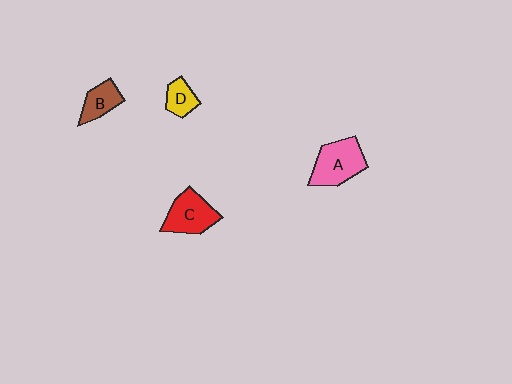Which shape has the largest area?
Shape A (pink).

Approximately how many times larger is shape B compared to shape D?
Approximately 1.2 times.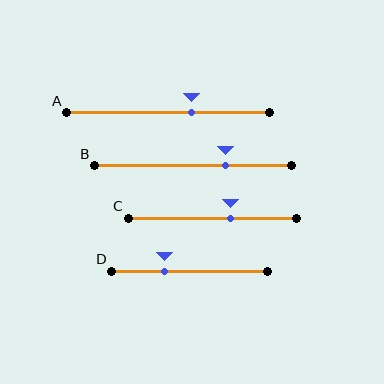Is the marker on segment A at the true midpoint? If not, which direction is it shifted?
No, the marker on segment A is shifted to the right by about 11% of the segment length.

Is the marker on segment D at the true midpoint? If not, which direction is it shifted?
No, the marker on segment D is shifted to the left by about 16% of the segment length.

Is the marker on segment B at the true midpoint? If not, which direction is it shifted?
No, the marker on segment B is shifted to the right by about 16% of the segment length.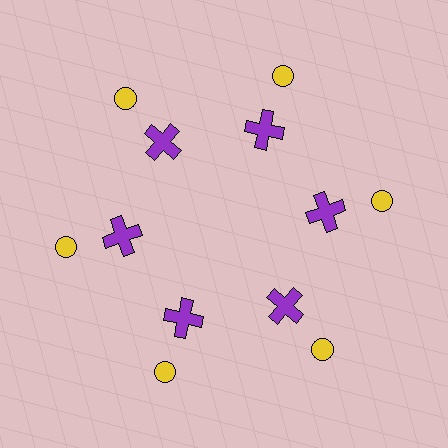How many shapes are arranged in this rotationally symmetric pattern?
There are 12 shapes, arranged in 6 groups of 2.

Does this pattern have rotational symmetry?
Yes, this pattern has 6-fold rotational symmetry. It looks the same after rotating 60 degrees around the center.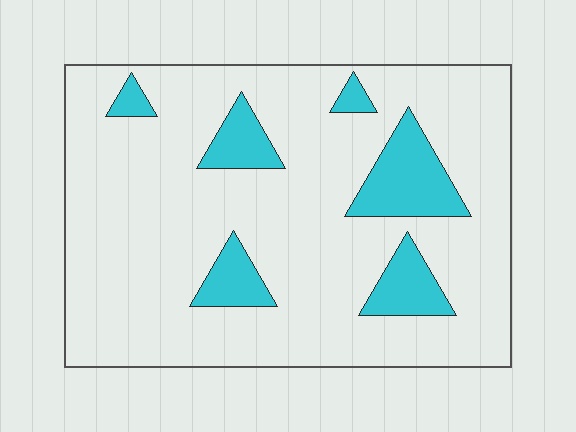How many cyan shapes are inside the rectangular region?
6.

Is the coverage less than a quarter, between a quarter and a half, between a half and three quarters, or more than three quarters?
Less than a quarter.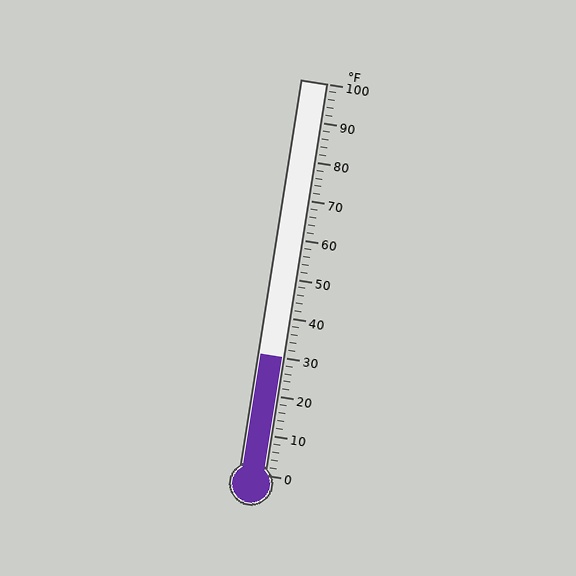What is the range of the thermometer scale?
The thermometer scale ranges from 0°F to 100°F.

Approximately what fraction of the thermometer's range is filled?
The thermometer is filled to approximately 30% of its range.